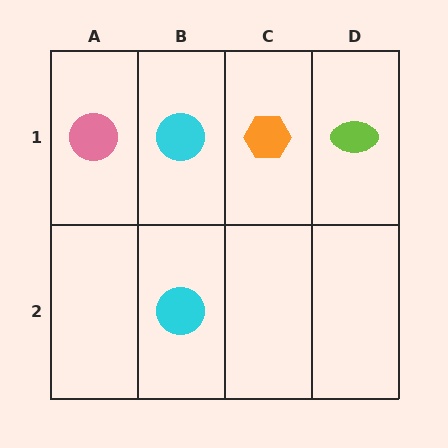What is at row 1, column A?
A pink circle.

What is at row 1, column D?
A lime ellipse.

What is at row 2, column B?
A cyan circle.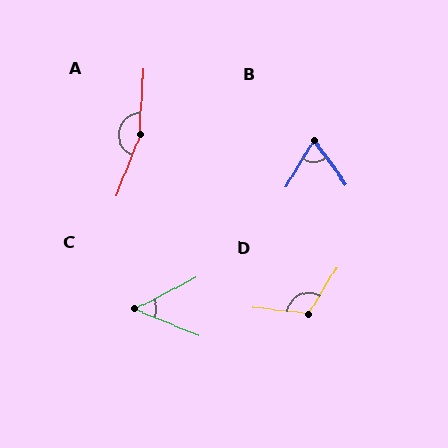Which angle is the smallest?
C, at approximately 50 degrees.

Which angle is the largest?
A, at approximately 161 degrees.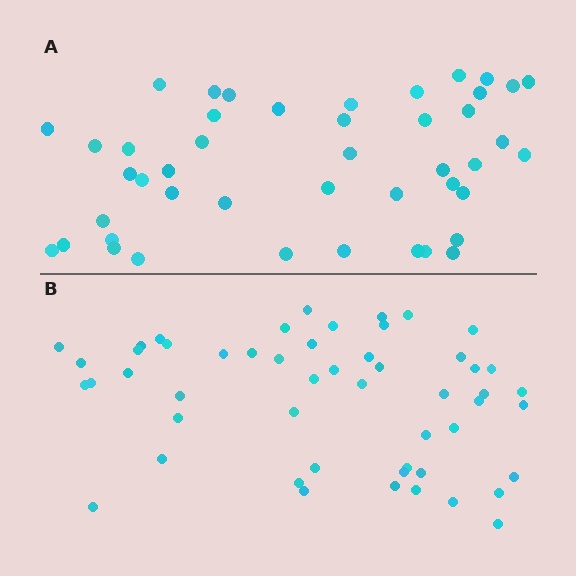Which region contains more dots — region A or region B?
Region B (the bottom region) has more dots.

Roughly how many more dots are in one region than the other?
Region B has roughly 8 or so more dots than region A.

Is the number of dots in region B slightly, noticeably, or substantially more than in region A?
Region B has only slightly more — the two regions are fairly close. The ratio is roughly 1.2 to 1.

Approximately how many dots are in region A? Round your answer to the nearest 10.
About 40 dots. (The exact count is 45, which rounds to 40.)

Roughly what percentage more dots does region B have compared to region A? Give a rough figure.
About 15% more.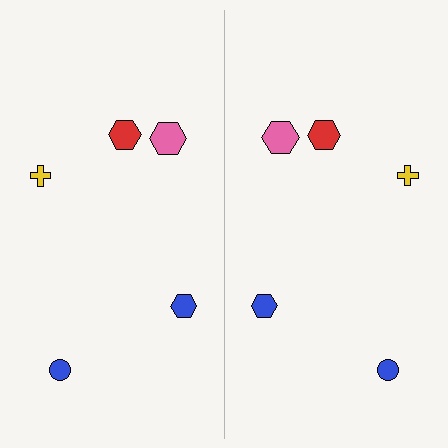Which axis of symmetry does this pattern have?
The pattern has a vertical axis of symmetry running through the center of the image.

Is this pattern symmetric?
Yes, this pattern has bilateral (reflection) symmetry.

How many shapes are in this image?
There are 10 shapes in this image.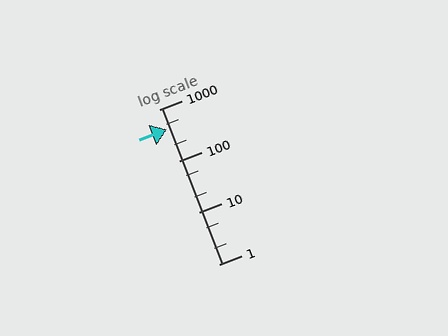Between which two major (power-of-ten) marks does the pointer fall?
The pointer is between 100 and 1000.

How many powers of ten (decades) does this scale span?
The scale spans 3 decades, from 1 to 1000.